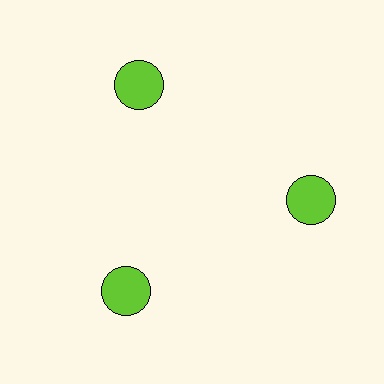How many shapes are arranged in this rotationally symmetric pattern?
There are 3 shapes, arranged in 3 groups of 1.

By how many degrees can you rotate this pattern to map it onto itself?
The pattern maps onto itself every 120 degrees of rotation.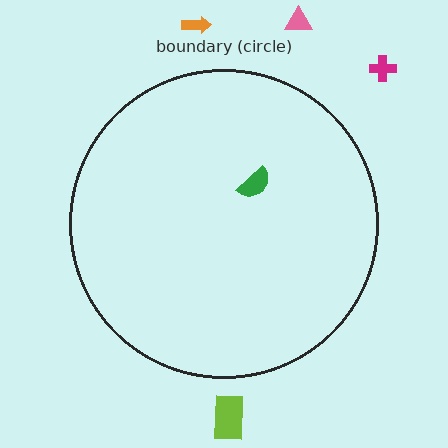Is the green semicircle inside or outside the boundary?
Inside.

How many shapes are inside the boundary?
1 inside, 4 outside.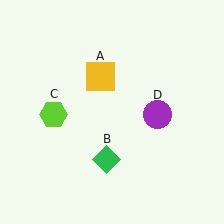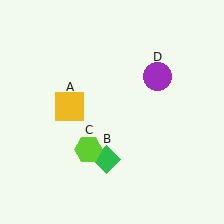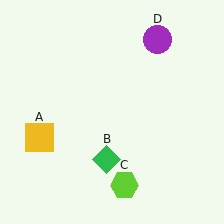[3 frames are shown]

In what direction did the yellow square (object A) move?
The yellow square (object A) moved down and to the left.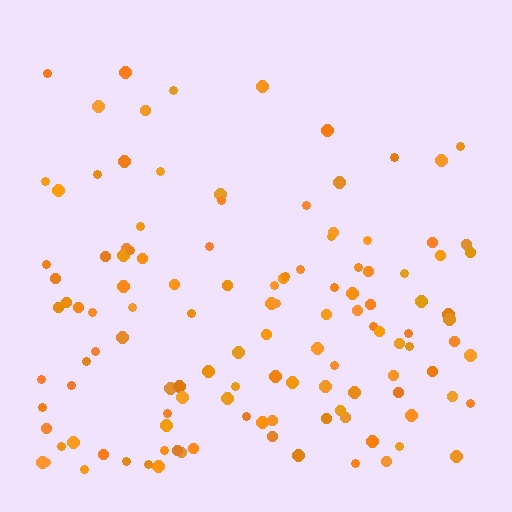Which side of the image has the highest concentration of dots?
The bottom.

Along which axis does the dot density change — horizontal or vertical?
Vertical.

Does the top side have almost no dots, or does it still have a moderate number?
Still a moderate number, just noticeably fewer than the bottom.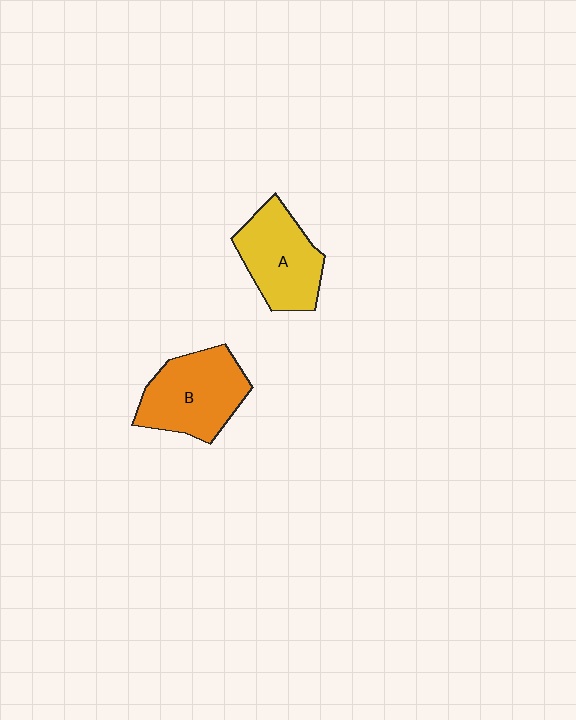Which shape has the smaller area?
Shape A (yellow).